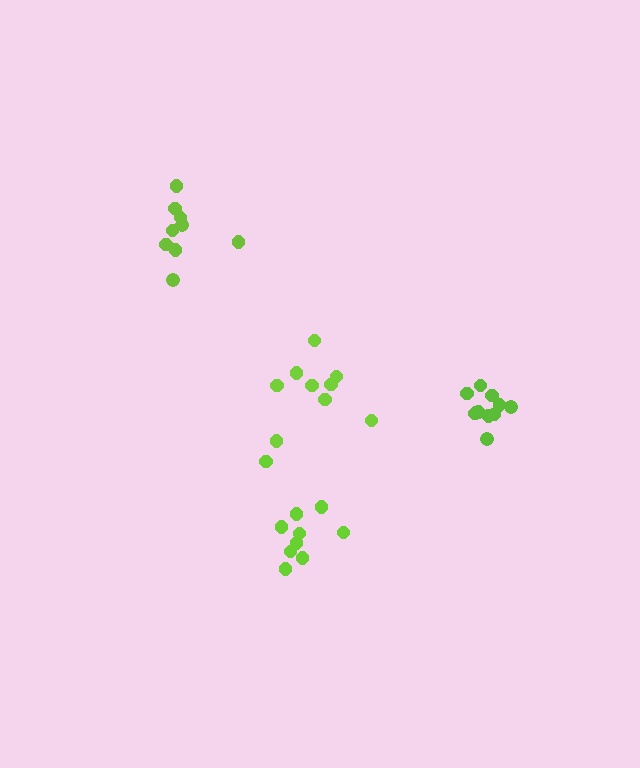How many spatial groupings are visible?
There are 4 spatial groupings.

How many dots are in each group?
Group 1: 10 dots, Group 2: 9 dots, Group 3: 11 dots, Group 4: 9 dots (39 total).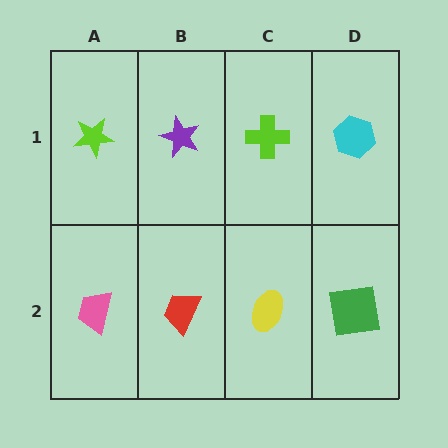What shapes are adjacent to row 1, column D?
A green square (row 2, column D), a lime cross (row 1, column C).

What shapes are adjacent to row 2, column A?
A lime star (row 1, column A), a red trapezoid (row 2, column B).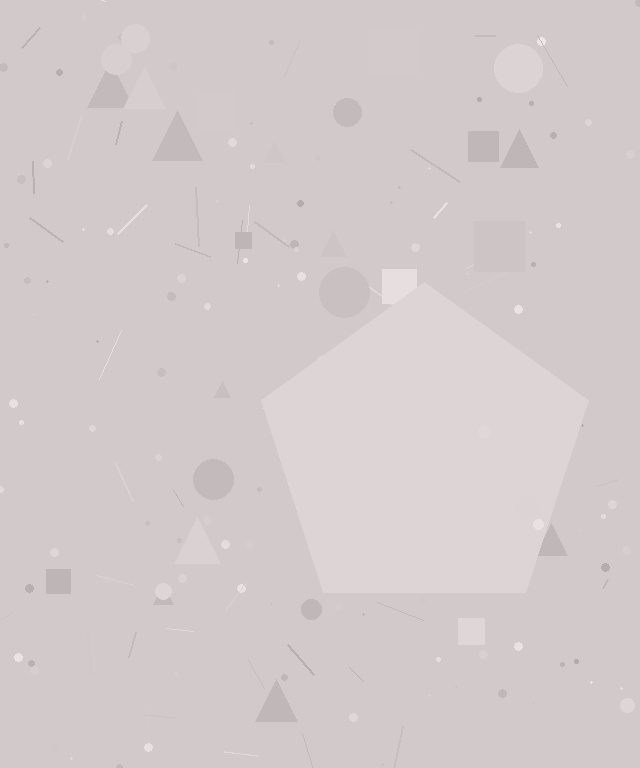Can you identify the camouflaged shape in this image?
The camouflaged shape is a pentagon.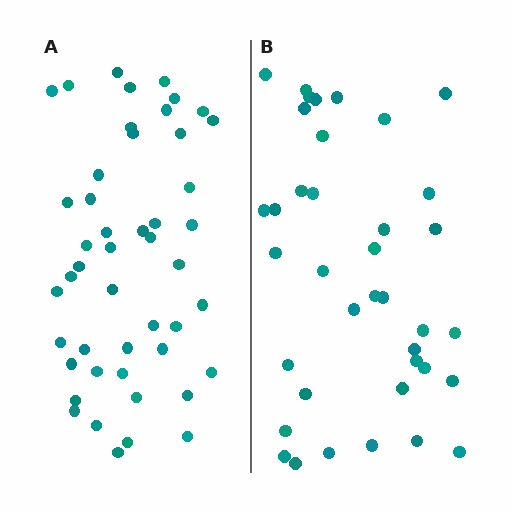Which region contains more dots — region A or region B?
Region A (the left region) has more dots.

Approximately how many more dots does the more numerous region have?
Region A has roughly 8 or so more dots than region B.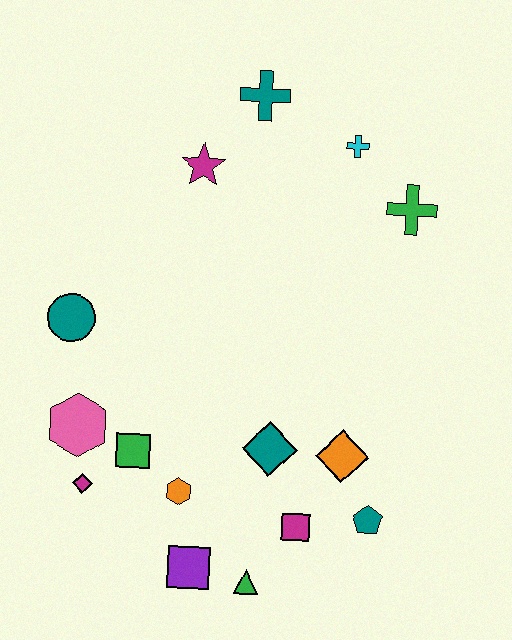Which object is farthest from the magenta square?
The teal cross is farthest from the magenta square.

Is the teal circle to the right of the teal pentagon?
No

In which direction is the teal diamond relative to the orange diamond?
The teal diamond is to the left of the orange diamond.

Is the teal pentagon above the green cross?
No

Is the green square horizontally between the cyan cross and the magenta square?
No